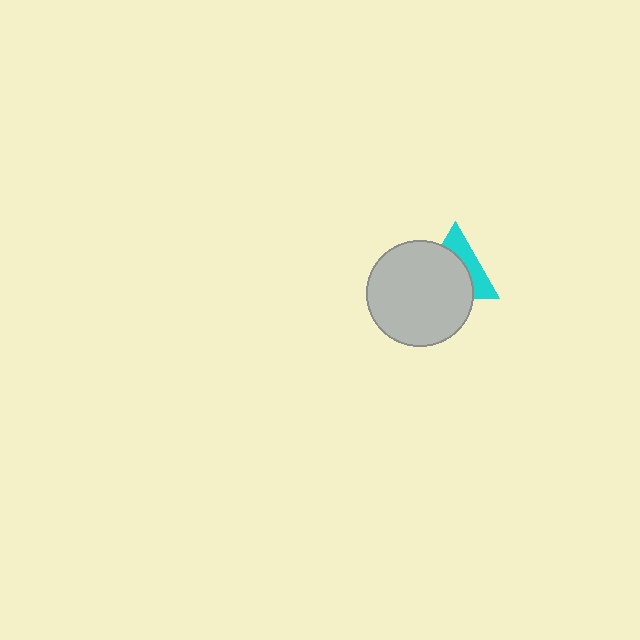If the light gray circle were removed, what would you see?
You would see the complete cyan triangle.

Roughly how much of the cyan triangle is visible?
A small part of it is visible (roughly 38%).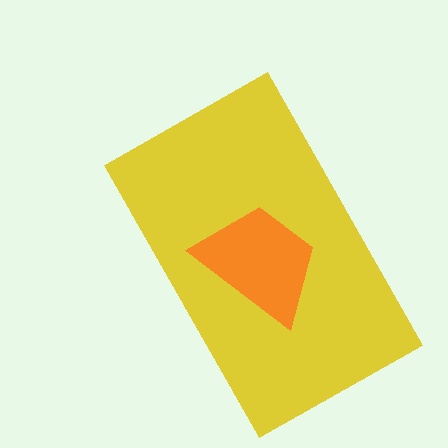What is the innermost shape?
The orange trapezoid.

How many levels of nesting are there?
2.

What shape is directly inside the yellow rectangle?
The orange trapezoid.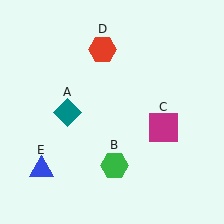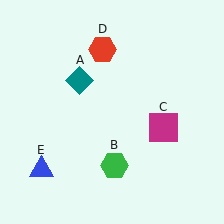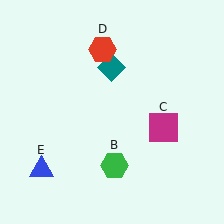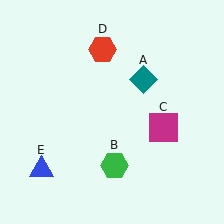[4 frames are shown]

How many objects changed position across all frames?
1 object changed position: teal diamond (object A).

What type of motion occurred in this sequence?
The teal diamond (object A) rotated clockwise around the center of the scene.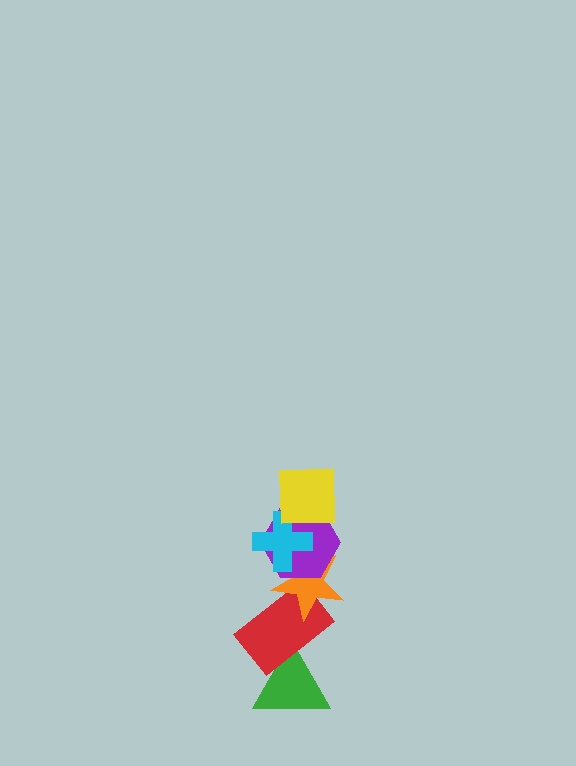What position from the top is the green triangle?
The green triangle is 6th from the top.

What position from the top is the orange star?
The orange star is 4th from the top.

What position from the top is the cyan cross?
The cyan cross is 2nd from the top.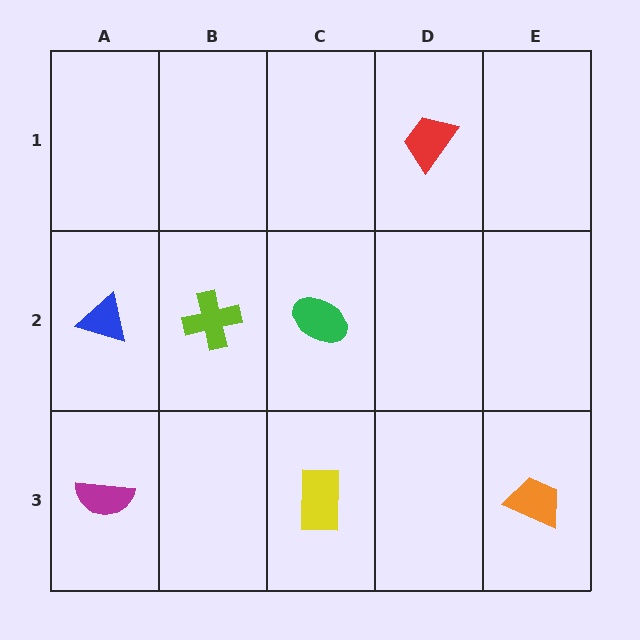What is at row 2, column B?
A lime cross.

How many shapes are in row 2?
3 shapes.